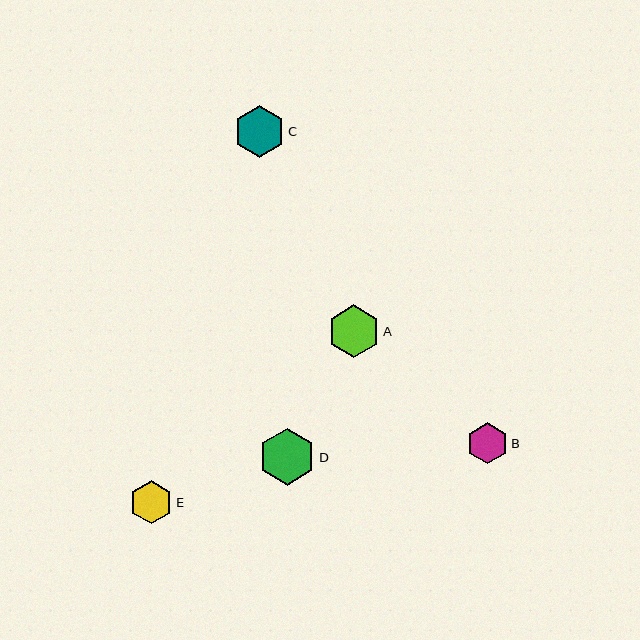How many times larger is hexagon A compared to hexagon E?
Hexagon A is approximately 1.2 times the size of hexagon E.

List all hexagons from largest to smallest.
From largest to smallest: D, A, C, E, B.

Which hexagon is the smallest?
Hexagon B is the smallest with a size of approximately 41 pixels.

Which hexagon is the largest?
Hexagon D is the largest with a size of approximately 56 pixels.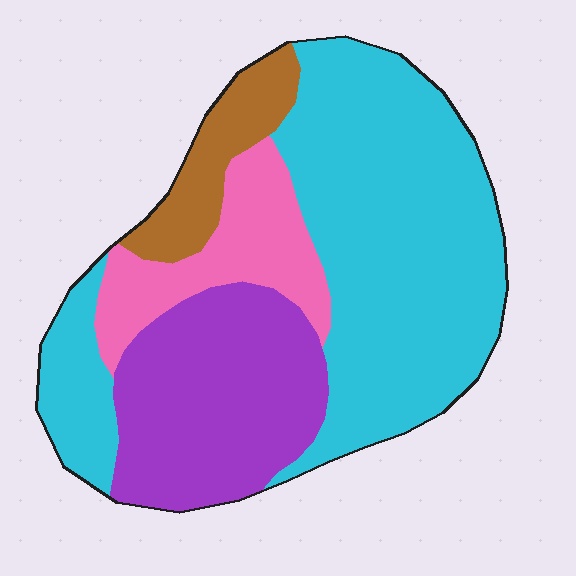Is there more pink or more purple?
Purple.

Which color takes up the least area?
Brown, at roughly 10%.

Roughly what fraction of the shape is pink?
Pink takes up about one eighth (1/8) of the shape.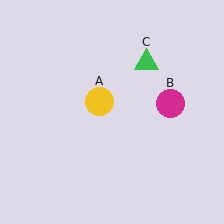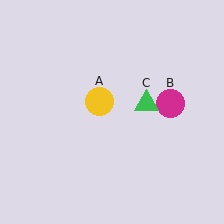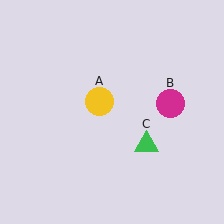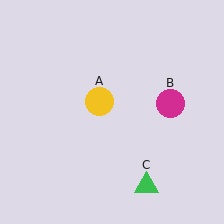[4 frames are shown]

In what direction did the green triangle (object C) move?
The green triangle (object C) moved down.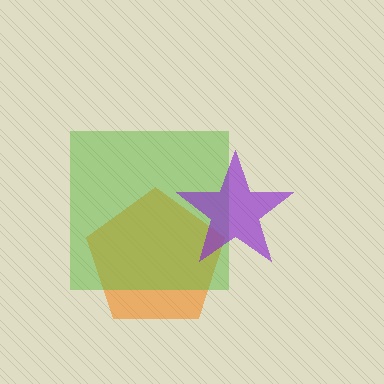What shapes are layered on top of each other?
The layered shapes are: an orange pentagon, a lime square, a purple star.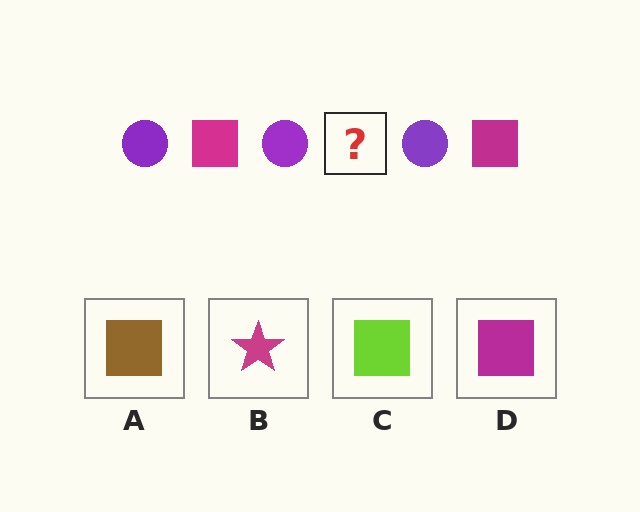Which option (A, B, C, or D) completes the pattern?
D.